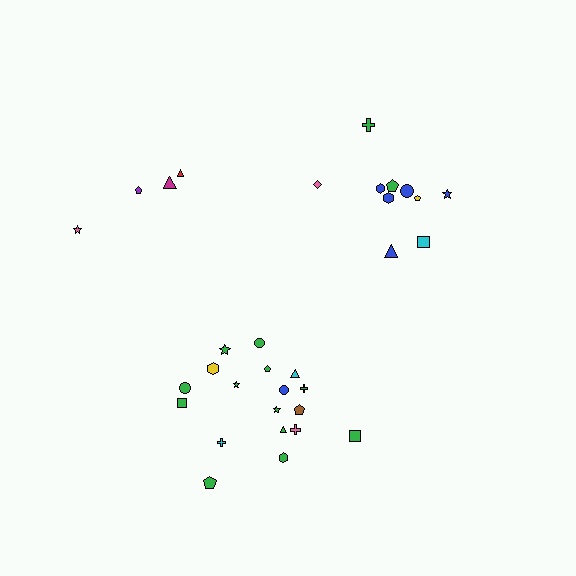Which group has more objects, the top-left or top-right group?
The top-right group.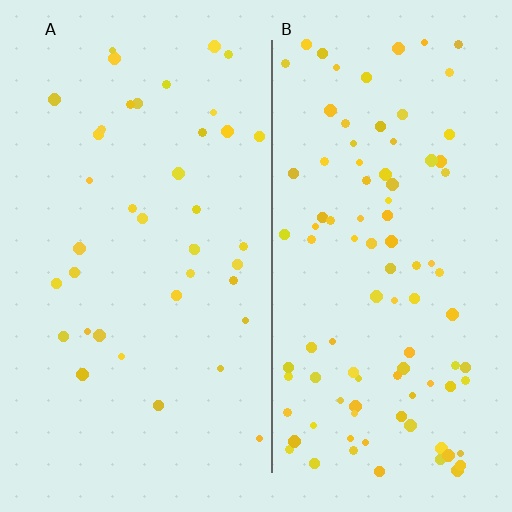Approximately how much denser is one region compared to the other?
Approximately 2.4× — region B over region A.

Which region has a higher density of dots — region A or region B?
B (the right).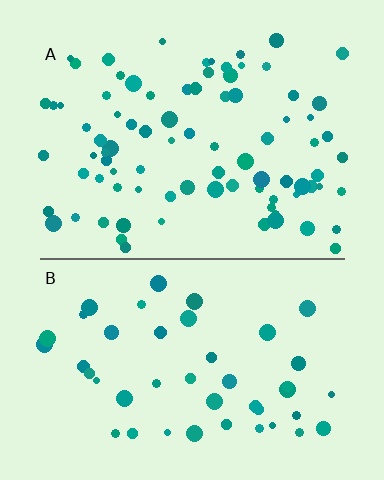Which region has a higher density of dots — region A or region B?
A (the top).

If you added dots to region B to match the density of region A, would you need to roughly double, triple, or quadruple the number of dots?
Approximately double.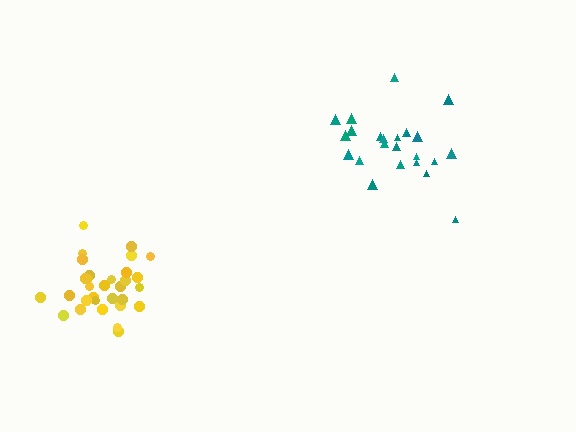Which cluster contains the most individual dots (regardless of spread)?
Yellow (32).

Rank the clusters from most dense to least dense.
yellow, teal.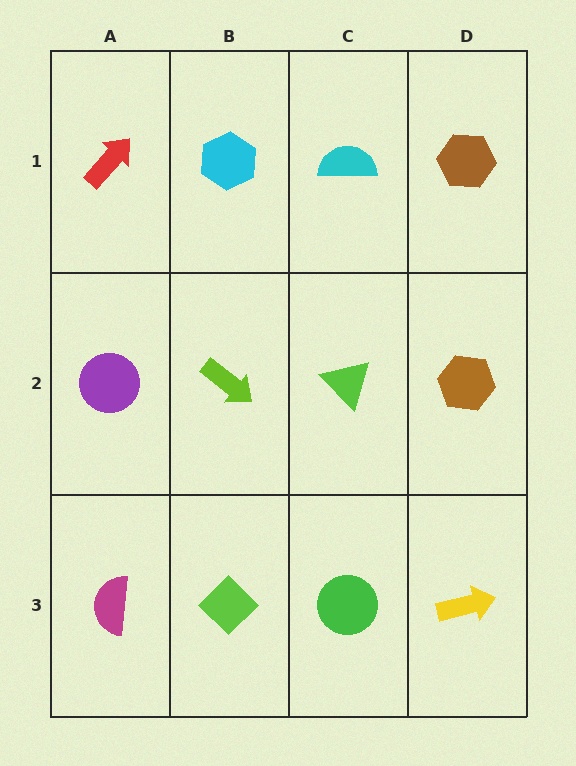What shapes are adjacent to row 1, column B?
A lime arrow (row 2, column B), a red arrow (row 1, column A), a cyan semicircle (row 1, column C).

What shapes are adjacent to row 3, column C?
A lime triangle (row 2, column C), a lime diamond (row 3, column B), a yellow arrow (row 3, column D).